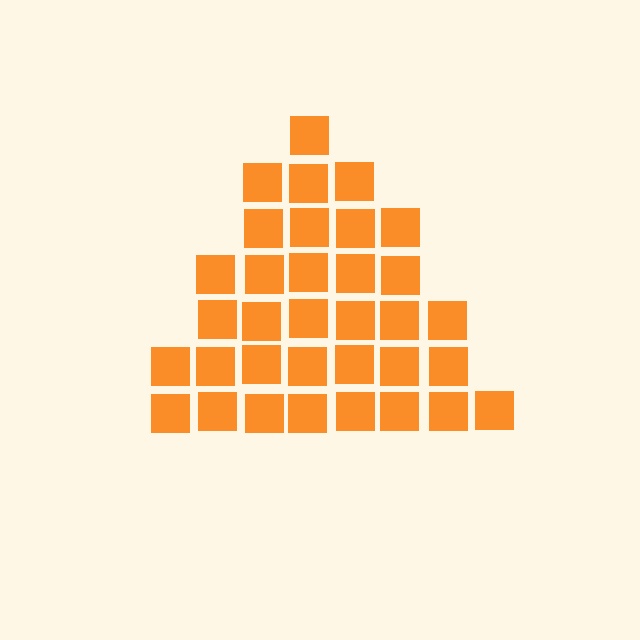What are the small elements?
The small elements are squares.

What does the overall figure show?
The overall figure shows a triangle.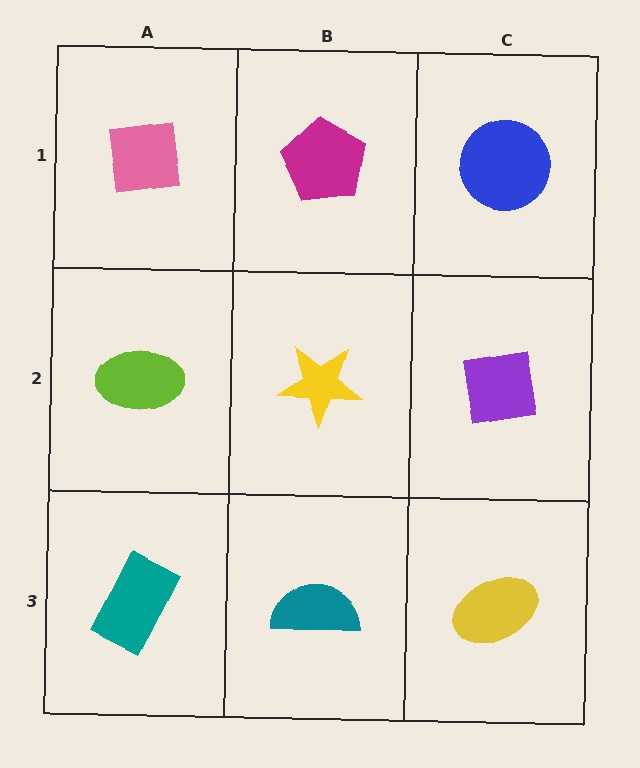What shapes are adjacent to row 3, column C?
A purple square (row 2, column C), a teal semicircle (row 3, column B).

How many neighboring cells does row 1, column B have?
3.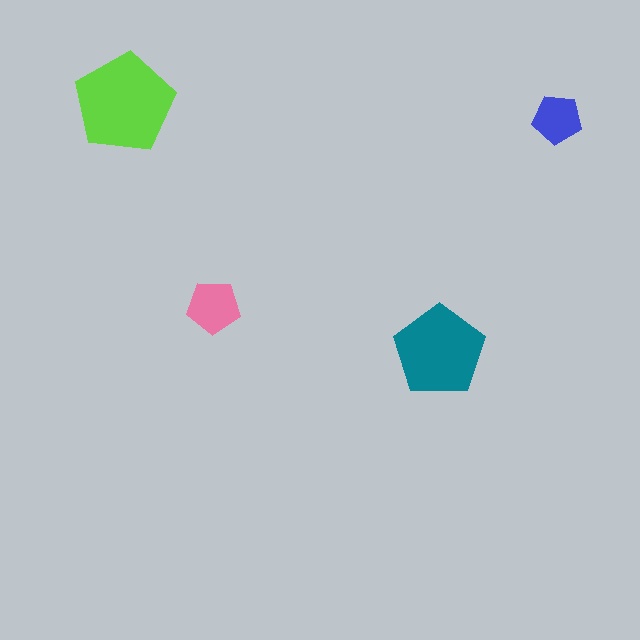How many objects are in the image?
There are 4 objects in the image.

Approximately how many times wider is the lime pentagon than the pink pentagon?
About 2 times wider.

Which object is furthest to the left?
The lime pentagon is leftmost.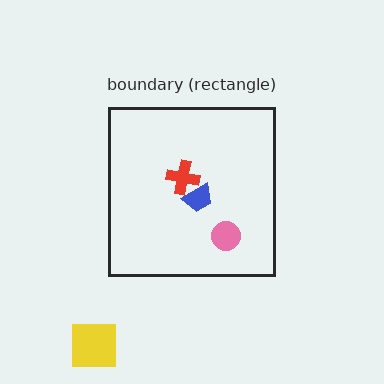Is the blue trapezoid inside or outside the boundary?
Inside.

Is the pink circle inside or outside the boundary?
Inside.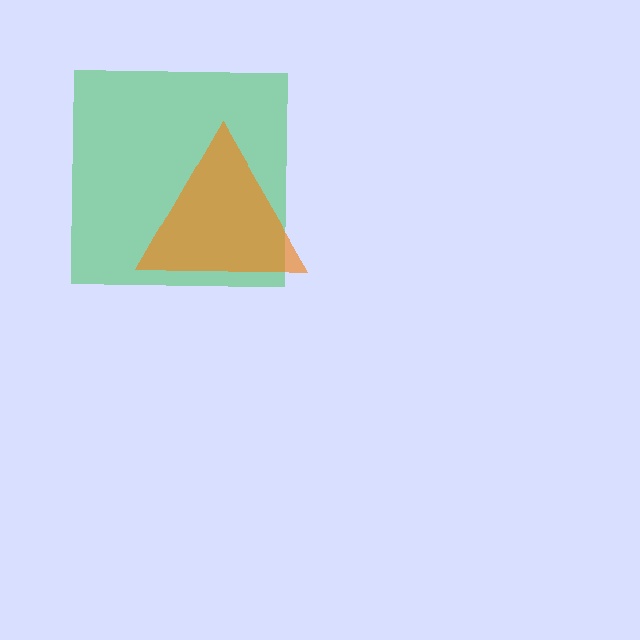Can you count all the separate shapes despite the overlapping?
Yes, there are 2 separate shapes.